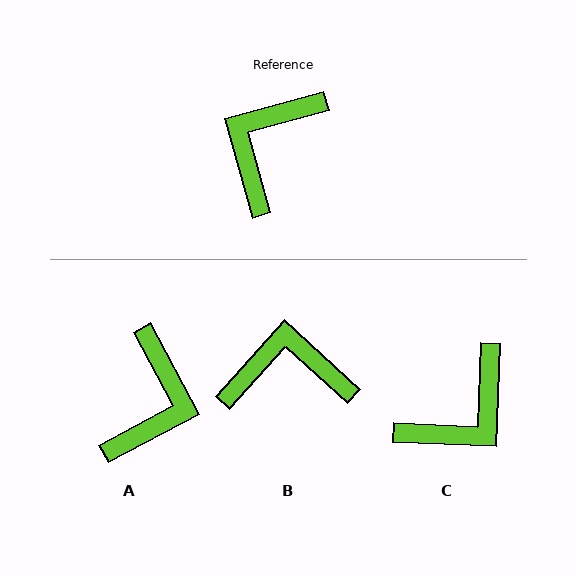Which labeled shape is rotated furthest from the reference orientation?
A, about 167 degrees away.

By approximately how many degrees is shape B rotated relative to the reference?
Approximately 58 degrees clockwise.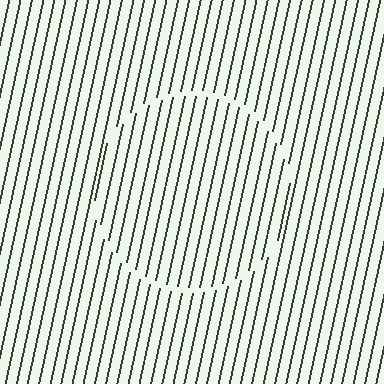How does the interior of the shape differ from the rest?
The interior of the shape contains the same grating, shifted by half a period — the contour is defined by the phase discontinuity where line-ends from the inner and outer gratings abut.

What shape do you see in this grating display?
An illusory circle. The interior of the shape contains the same grating, shifted by half a period — the contour is defined by the phase discontinuity where line-ends from the inner and outer gratings abut.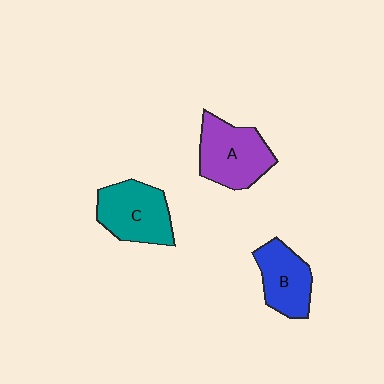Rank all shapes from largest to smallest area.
From largest to smallest: A (purple), C (teal), B (blue).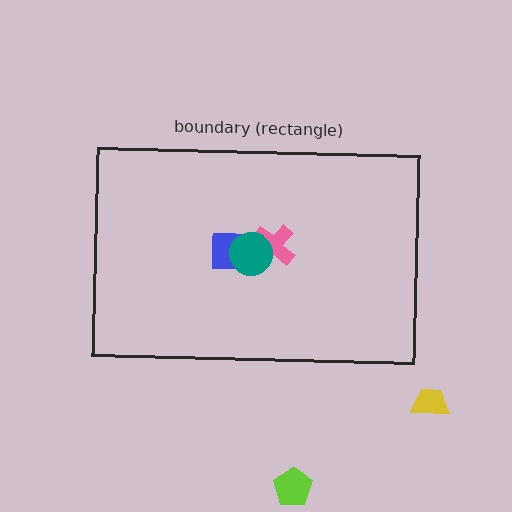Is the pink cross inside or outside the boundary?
Inside.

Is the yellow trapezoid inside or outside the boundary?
Outside.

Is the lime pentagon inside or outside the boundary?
Outside.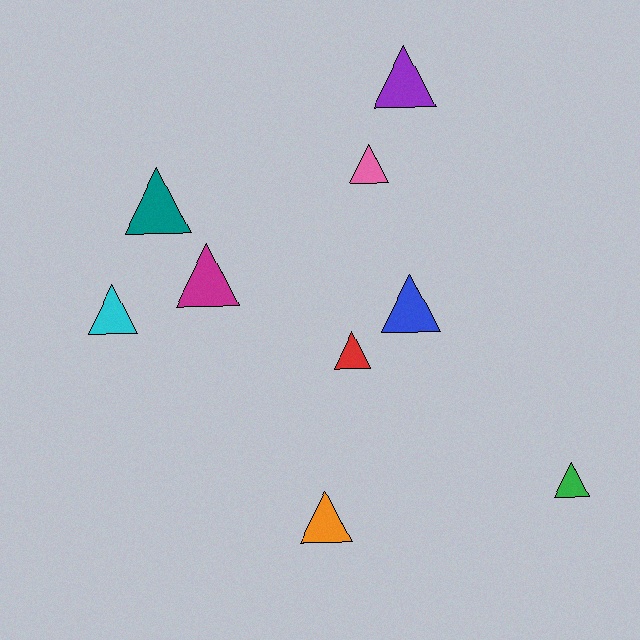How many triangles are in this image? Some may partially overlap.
There are 9 triangles.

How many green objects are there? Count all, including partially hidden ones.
There is 1 green object.